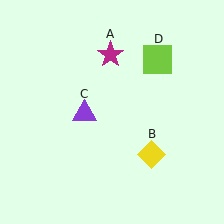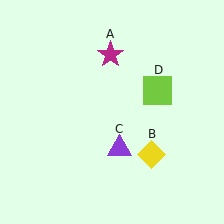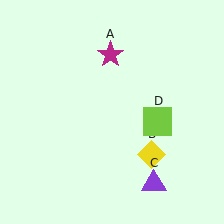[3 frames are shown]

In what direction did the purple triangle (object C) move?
The purple triangle (object C) moved down and to the right.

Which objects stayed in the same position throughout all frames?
Magenta star (object A) and yellow diamond (object B) remained stationary.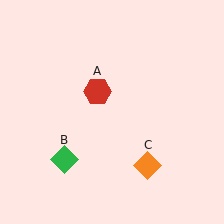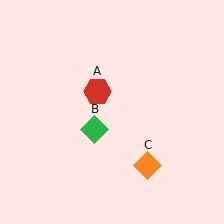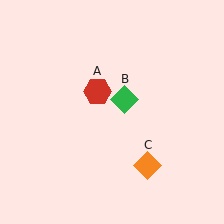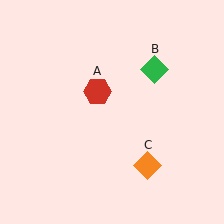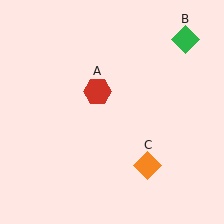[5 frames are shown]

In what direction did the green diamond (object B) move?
The green diamond (object B) moved up and to the right.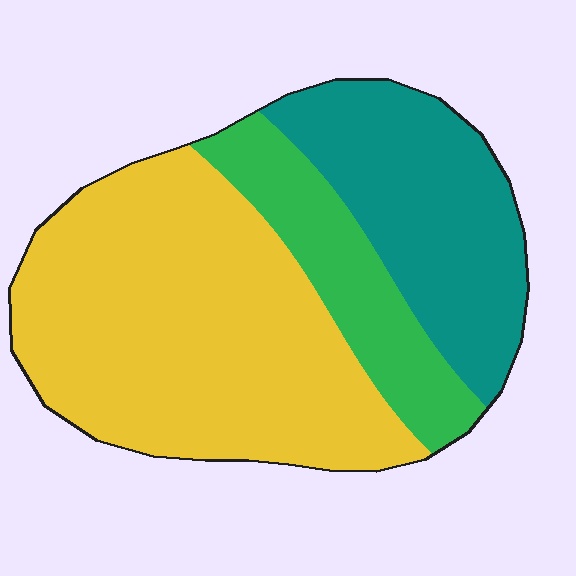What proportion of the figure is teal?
Teal takes up between a sixth and a third of the figure.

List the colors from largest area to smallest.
From largest to smallest: yellow, teal, green.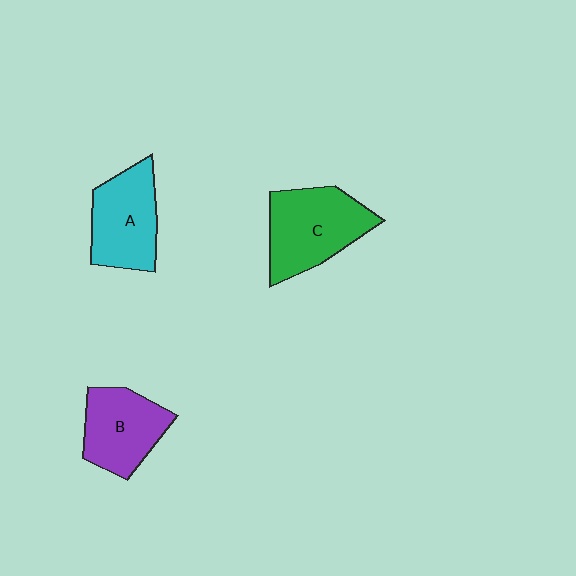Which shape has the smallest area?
Shape B (purple).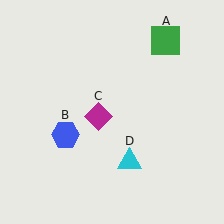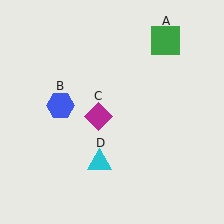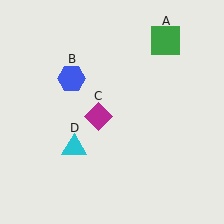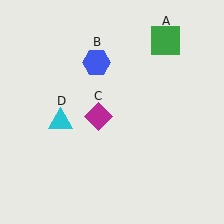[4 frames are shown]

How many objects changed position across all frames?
2 objects changed position: blue hexagon (object B), cyan triangle (object D).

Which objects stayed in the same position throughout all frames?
Green square (object A) and magenta diamond (object C) remained stationary.